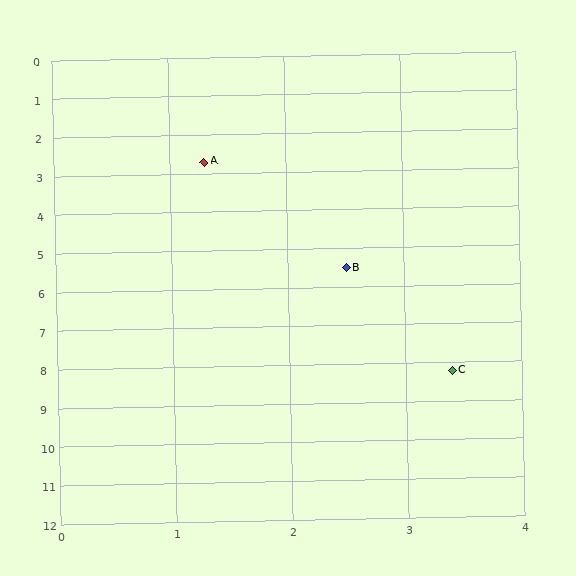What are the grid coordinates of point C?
Point C is at approximately (3.4, 8.2).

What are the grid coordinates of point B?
Point B is at approximately (2.5, 5.5).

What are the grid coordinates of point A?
Point A is at approximately (1.3, 2.7).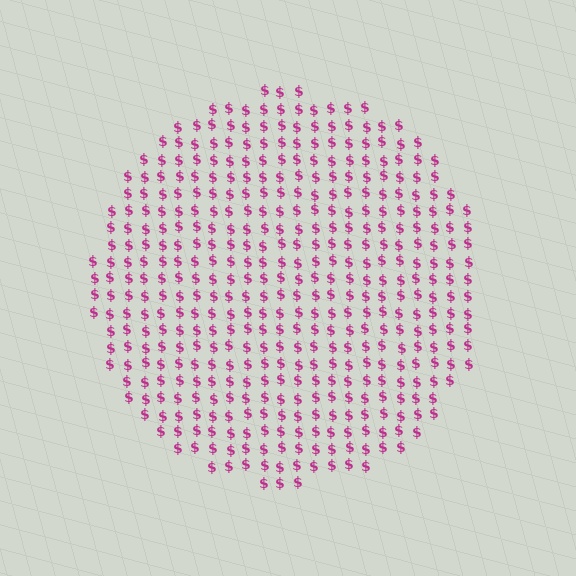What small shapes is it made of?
It is made of small dollar signs.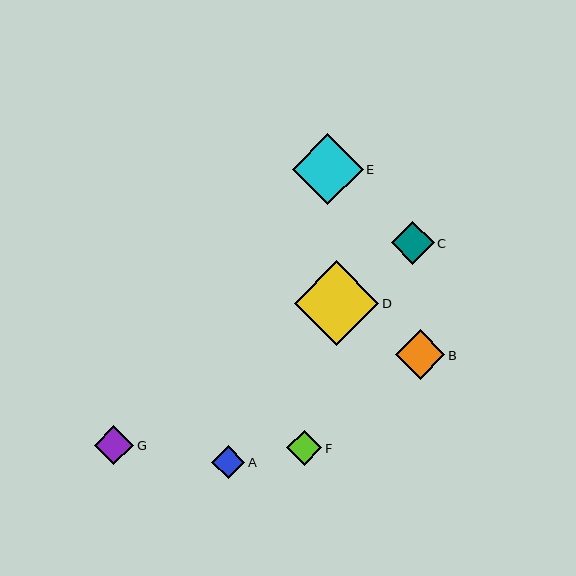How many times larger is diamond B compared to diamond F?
Diamond B is approximately 1.4 times the size of diamond F.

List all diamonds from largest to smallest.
From largest to smallest: D, E, B, C, G, F, A.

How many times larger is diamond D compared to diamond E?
Diamond D is approximately 1.2 times the size of diamond E.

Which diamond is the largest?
Diamond D is the largest with a size of approximately 85 pixels.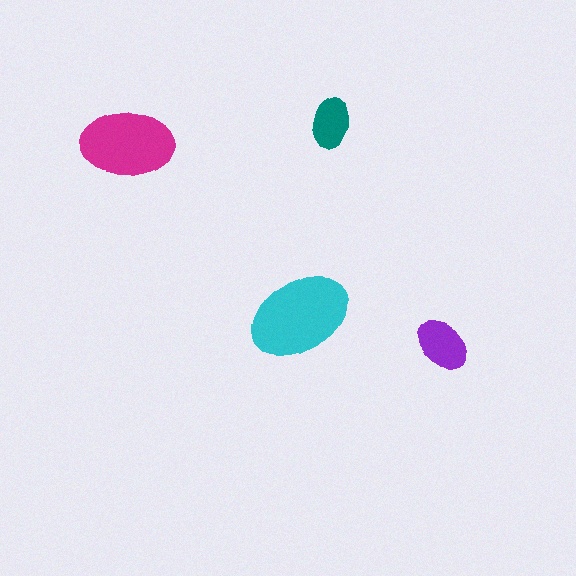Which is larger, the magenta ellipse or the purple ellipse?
The magenta one.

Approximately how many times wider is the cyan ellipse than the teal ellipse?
About 2 times wider.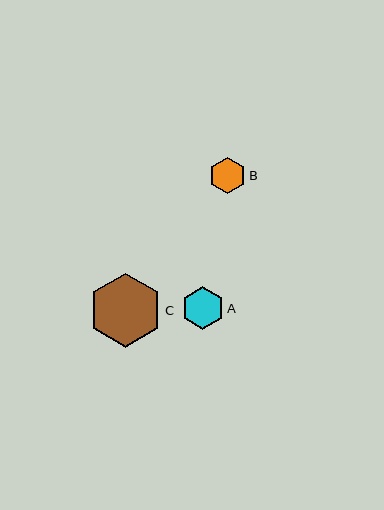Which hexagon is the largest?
Hexagon C is the largest with a size of approximately 74 pixels.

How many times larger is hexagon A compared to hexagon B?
Hexagon A is approximately 1.2 times the size of hexagon B.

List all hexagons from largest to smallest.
From largest to smallest: C, A, B.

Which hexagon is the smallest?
Hexagon B is the smallest with a size of approximately 37 pixels.